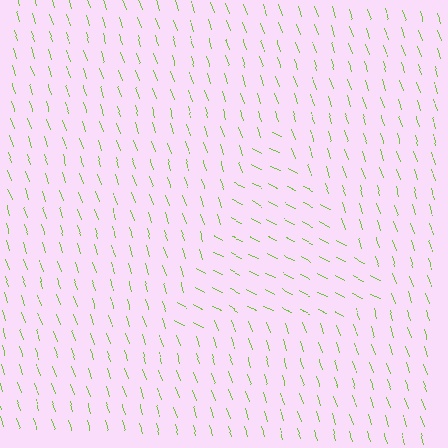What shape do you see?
I see a triangle.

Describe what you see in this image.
The image is filled with small lime line segments. A triangle region in the image has lines oriented differently from the surrounding lines, creating a visible texture boundary.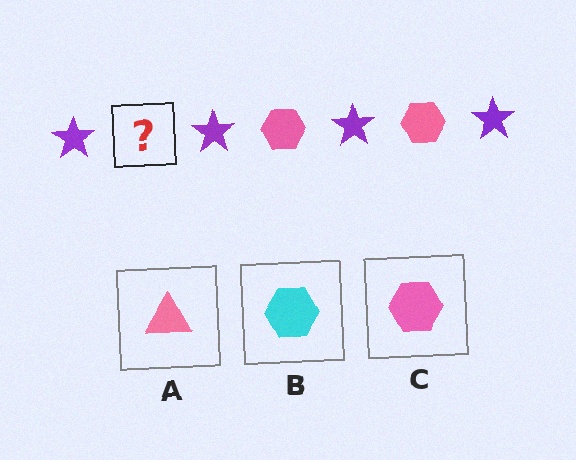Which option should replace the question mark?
Option C.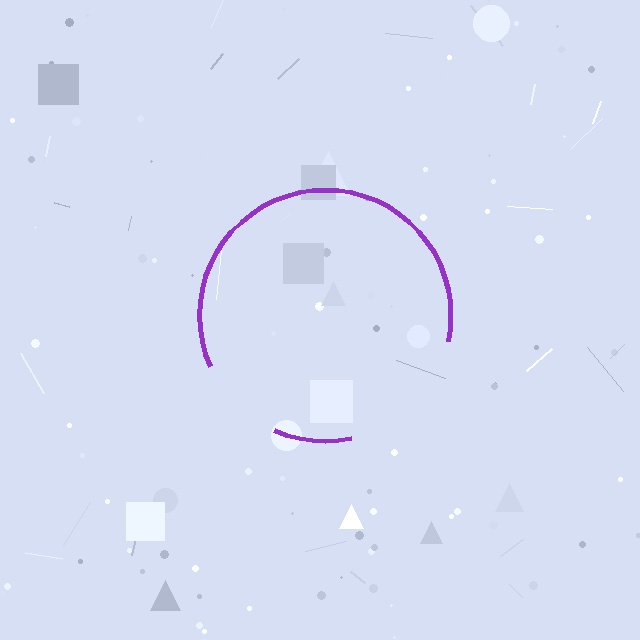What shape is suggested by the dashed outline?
The dashed outline suggests a circle.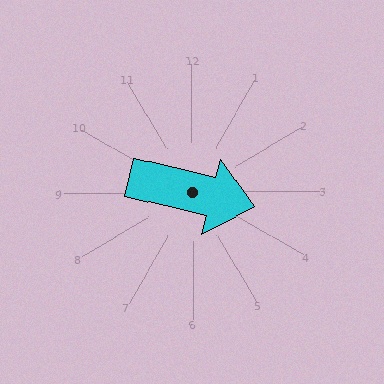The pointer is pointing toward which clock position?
Roughly 3 o'clock.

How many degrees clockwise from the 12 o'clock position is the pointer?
Approximately 104 degrees.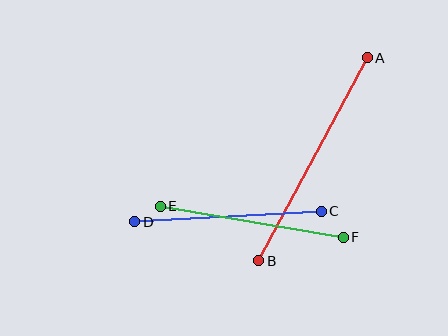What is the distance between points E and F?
The distance is approximately 186 pixels.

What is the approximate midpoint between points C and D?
The midpoint is at approximately (228, 217) pixels.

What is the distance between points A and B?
The distance is approximately 230 pixels.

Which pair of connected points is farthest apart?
Points A and B are farthest apart.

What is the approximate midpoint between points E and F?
The midpoint is at approximately (252, 222) pixels.